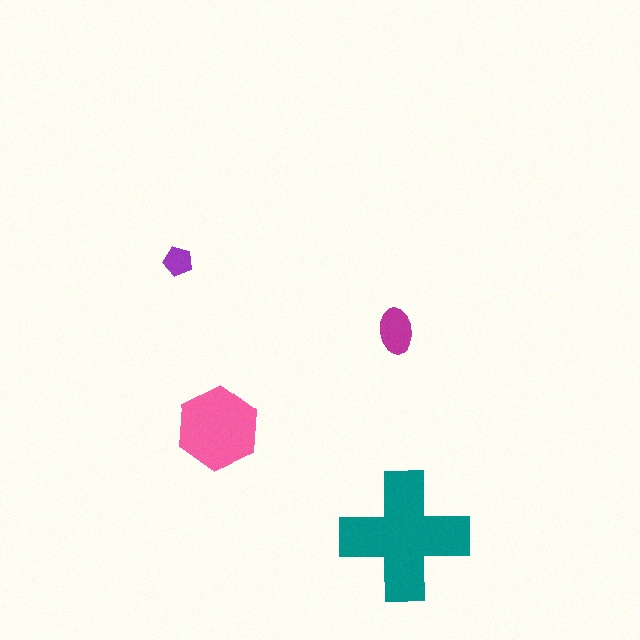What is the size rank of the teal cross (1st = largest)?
1st.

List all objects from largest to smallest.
The teal cross, the pink hexagon, the magenta ellipse, the purple pentagon.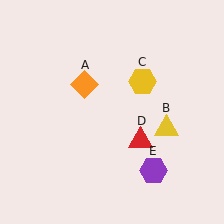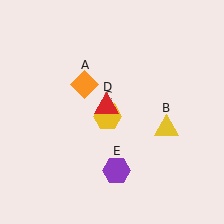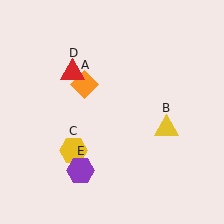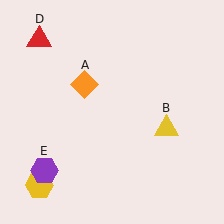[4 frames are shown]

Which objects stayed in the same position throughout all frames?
Orange diamond (object A) and yellow triangle (object B) remained stationary.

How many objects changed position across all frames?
3 objects changed position: yellow hexagon (object C), red triangle (object D), purple hexagon (object E).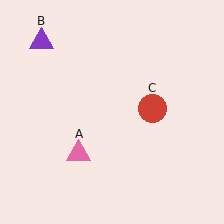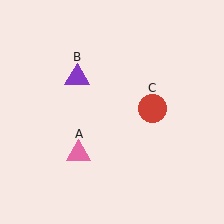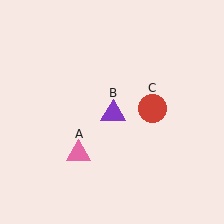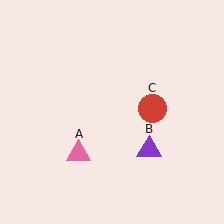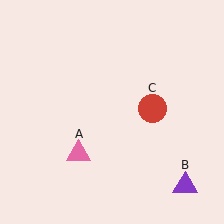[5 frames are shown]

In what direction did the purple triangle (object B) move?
The purple triangle (object B) moved down and to the right.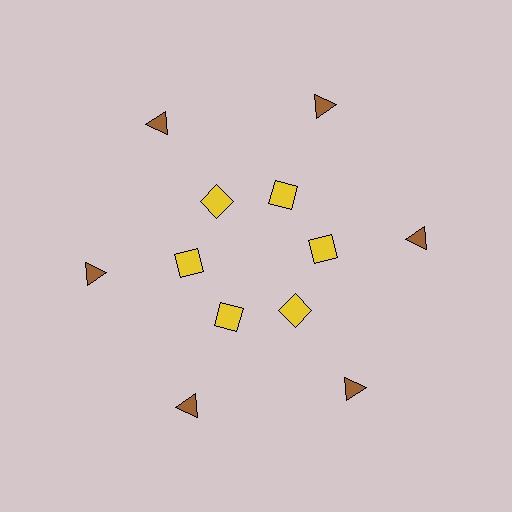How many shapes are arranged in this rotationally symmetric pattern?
There are 12 shapes, arranged in 6 groups of 2.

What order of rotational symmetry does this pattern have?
This pattern has 6-fold rotational symmetry.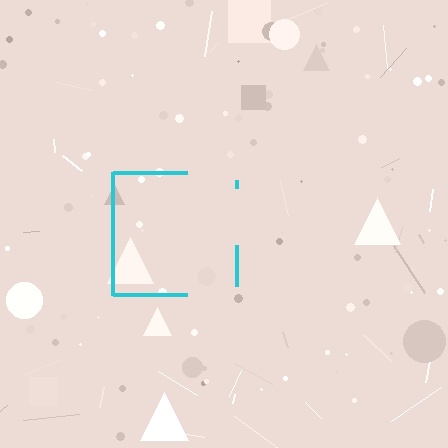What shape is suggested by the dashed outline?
The dashed outline suggests a square.